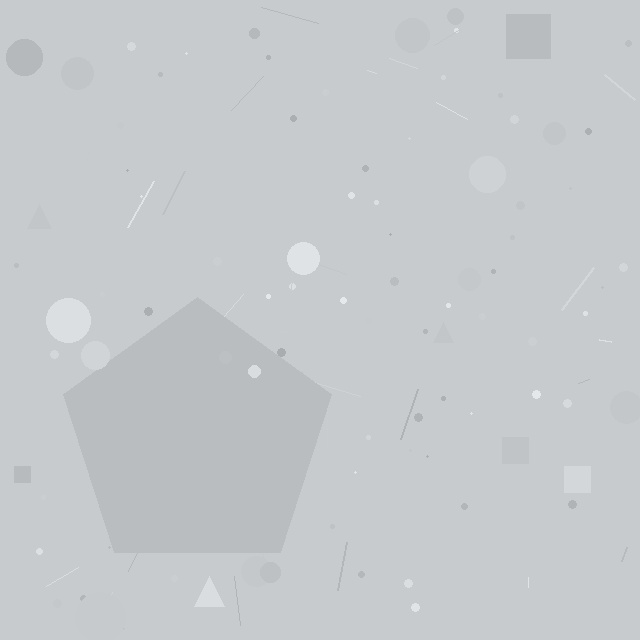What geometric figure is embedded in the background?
A pentagon is embedded in the background.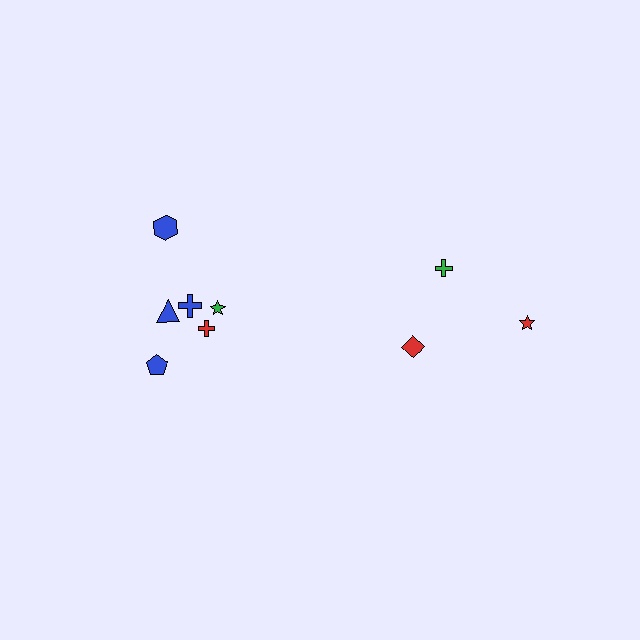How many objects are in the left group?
There are 6 objects.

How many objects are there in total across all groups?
There are 9 objects.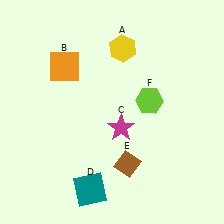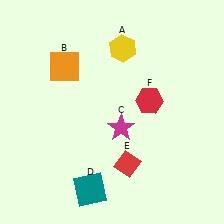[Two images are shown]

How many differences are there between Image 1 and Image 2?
There are 2 differences between the two images.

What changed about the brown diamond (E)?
In Image 1, E is brown. In Image 2, it changed to red.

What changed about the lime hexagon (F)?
In Image 1, F is lime. In Image 2, it changed to red.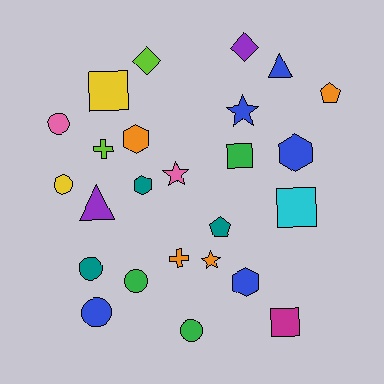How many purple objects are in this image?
There are 2 purple objects.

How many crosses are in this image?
There are 2 crosses.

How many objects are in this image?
There are 25 objects.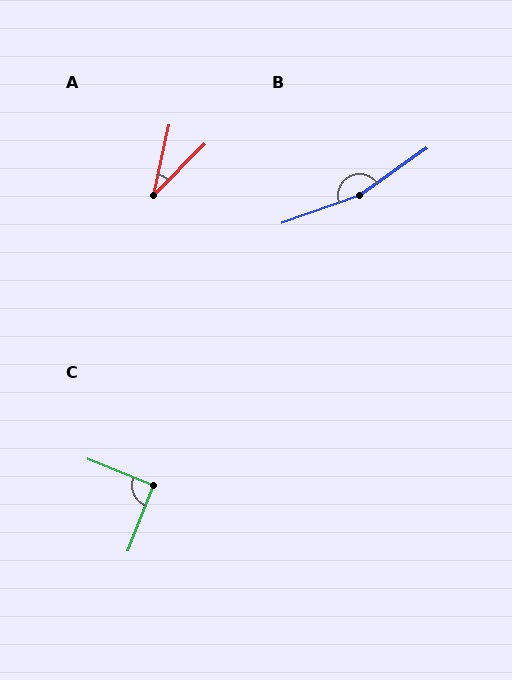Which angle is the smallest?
A, at approximately 33 degrees.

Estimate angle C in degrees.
Approximately 91 degrees.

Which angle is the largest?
B, at approximately 164 degrees.